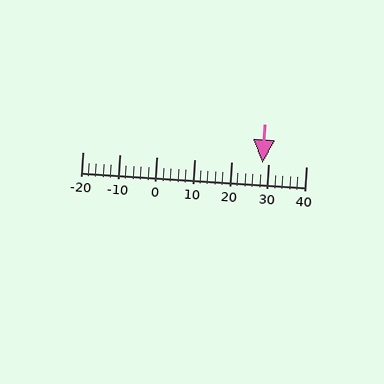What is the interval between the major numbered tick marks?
The major tick marks are spaced 10 units apart.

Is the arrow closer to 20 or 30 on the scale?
The arrow is closer to 30.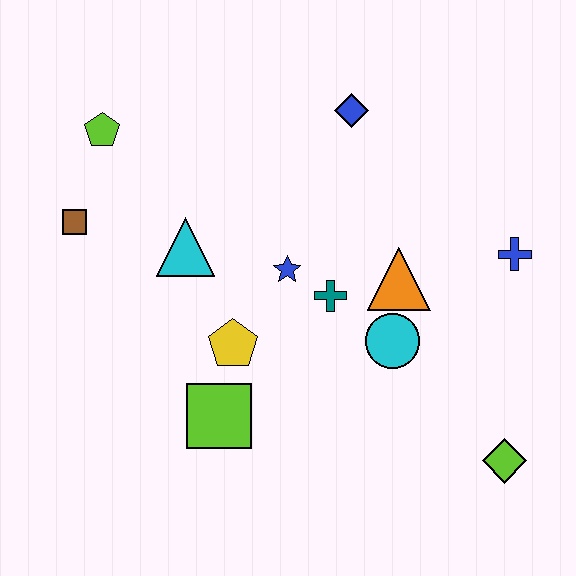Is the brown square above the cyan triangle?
Yes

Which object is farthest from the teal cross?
The lime pentagon is farthest from the teal cross.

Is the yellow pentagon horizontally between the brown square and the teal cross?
Yes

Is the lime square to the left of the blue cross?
Yes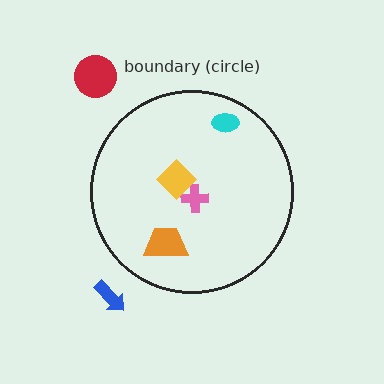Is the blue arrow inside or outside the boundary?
Outside.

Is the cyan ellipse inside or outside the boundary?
Inside.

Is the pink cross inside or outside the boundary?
Inside.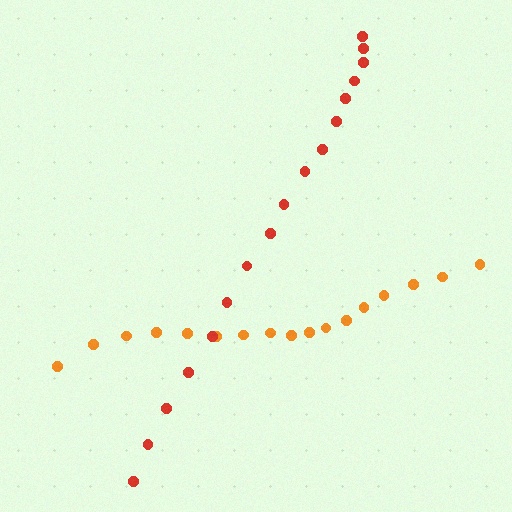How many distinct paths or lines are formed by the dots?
There are 2 distinct paths.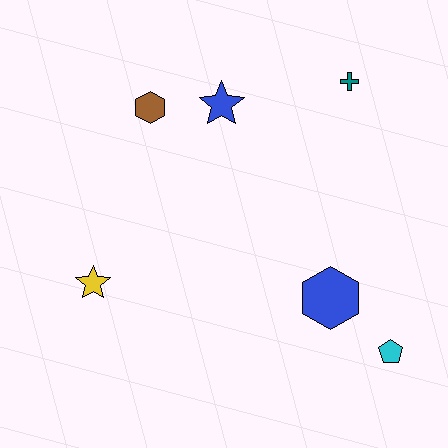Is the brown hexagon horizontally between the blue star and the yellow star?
Yes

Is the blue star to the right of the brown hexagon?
Yes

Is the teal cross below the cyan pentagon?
No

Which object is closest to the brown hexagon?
The blue star is closest to the brown hexagon.